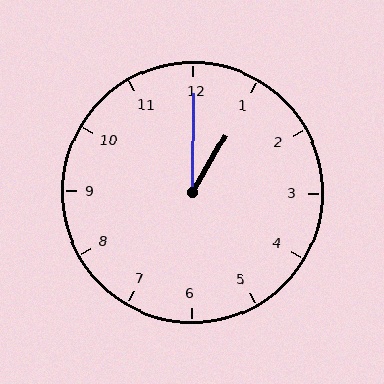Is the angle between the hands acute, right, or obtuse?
It is acute.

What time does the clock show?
1:00.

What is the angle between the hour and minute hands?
Approximately 30 degrees.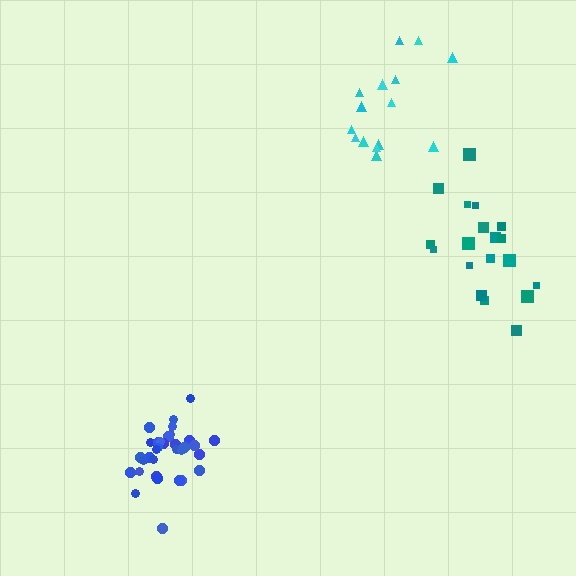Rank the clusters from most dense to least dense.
blue, teal, cyan.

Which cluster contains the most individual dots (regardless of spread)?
Blue (33).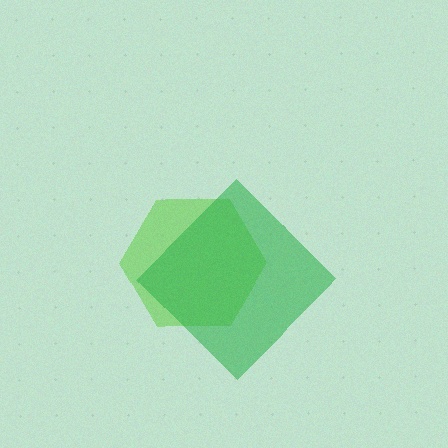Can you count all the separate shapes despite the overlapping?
Yes, there are 2 separate shapes.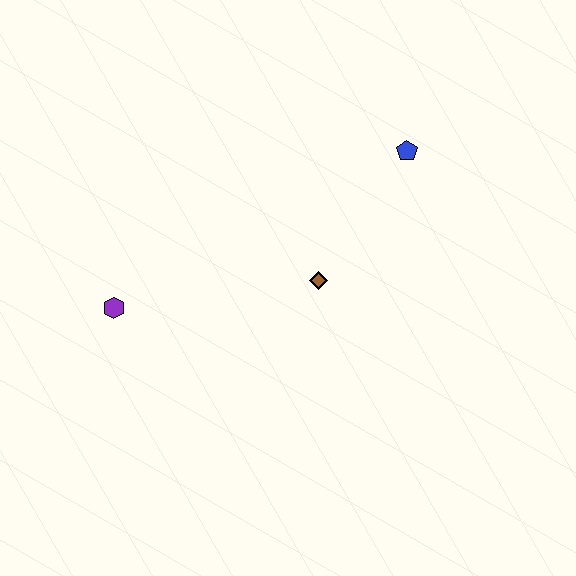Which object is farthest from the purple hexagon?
The blue pentagon is farthest from the purple hexagon.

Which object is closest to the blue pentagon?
The brown diamond is closest to the blue pentagon.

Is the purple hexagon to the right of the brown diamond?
No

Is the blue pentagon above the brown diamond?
Yes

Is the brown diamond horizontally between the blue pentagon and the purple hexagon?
Yes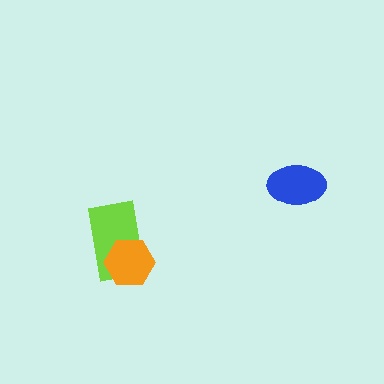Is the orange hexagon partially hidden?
No, no other shape covers it.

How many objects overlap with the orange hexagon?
1 object overlaps with the orange hexagon.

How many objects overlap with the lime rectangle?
1 object overlaps with the lime rectangle.